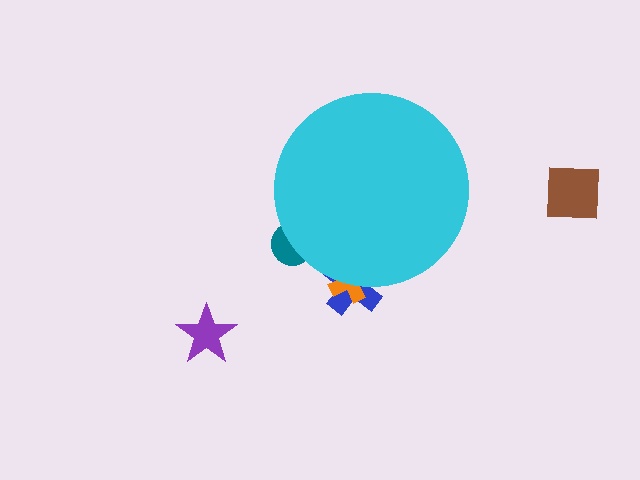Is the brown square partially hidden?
No, the brown square is fully visible.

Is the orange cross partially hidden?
Yes, the orange cross is partially hidden behind the cyan circle.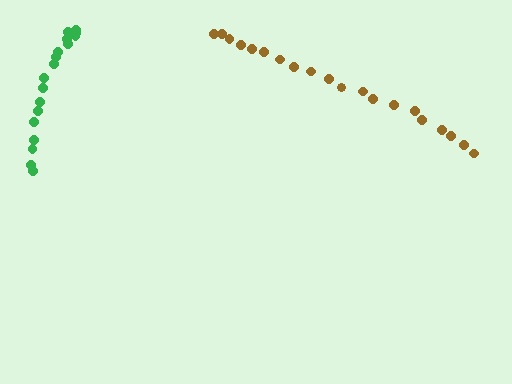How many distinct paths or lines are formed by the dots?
There are 2 distinct paths.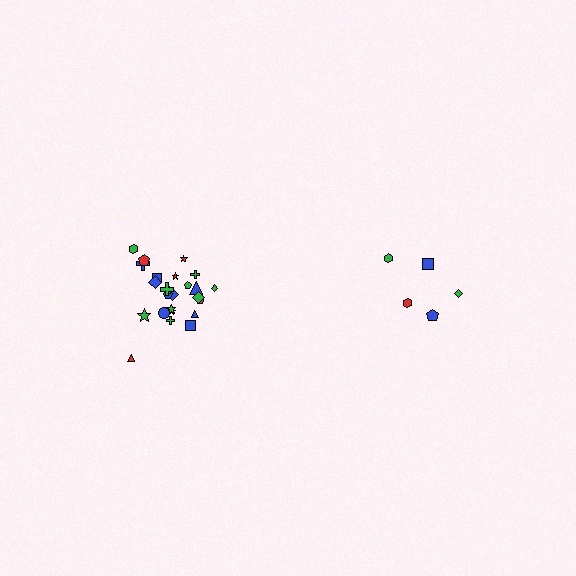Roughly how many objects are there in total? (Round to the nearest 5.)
Roughly 30 objects in total.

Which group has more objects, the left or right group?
The left group.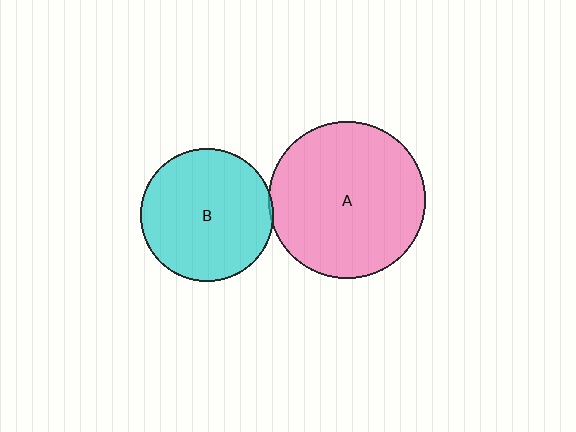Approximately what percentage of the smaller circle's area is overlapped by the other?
Approximately 5%.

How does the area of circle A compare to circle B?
Approximately 1.4 times.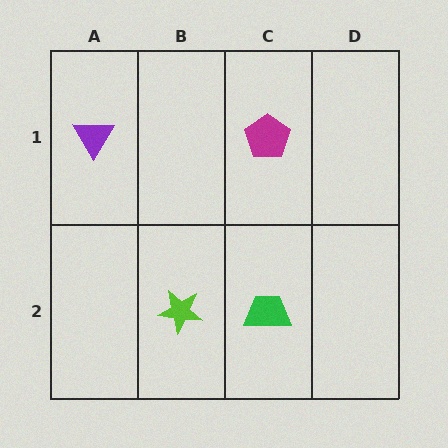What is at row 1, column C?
A magenta pentagon.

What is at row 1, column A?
A purple triangle.